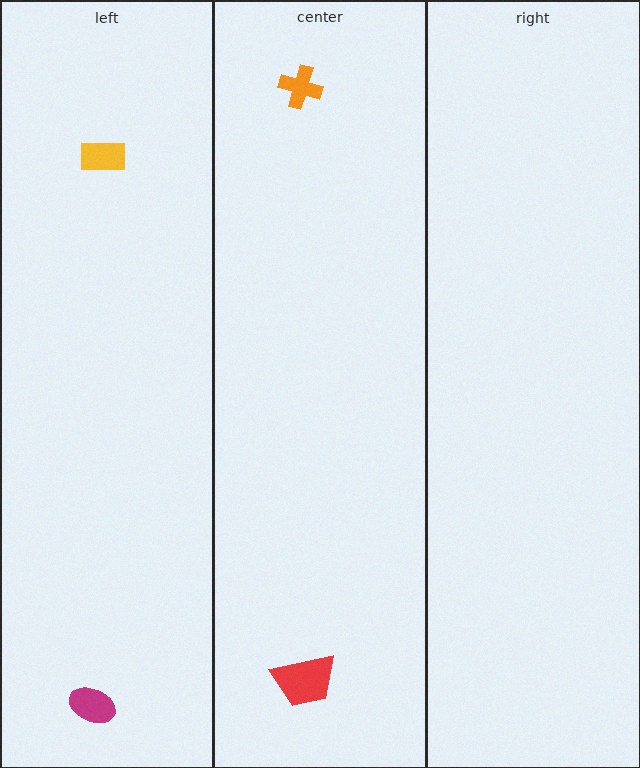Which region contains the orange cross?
The center region.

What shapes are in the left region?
The yellow rectangle, the magenta ellipse.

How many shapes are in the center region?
2.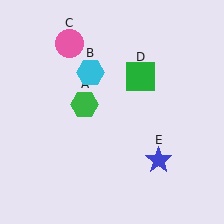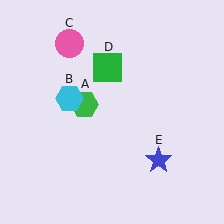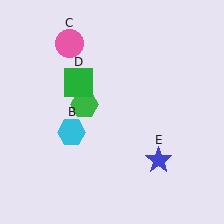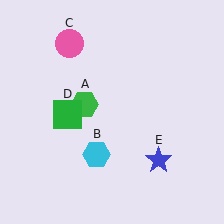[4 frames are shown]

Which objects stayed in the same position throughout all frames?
Green hexagon (object A) and pink circle (object C) and blue star (object E) remained stationary.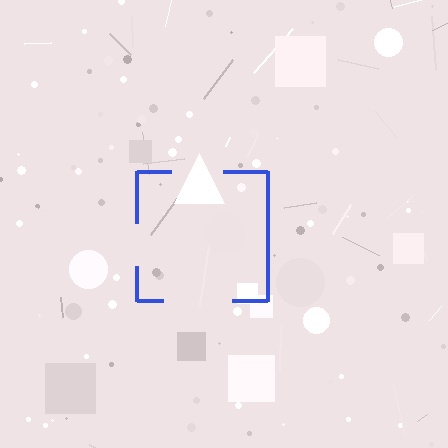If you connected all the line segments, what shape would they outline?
They would outline a square.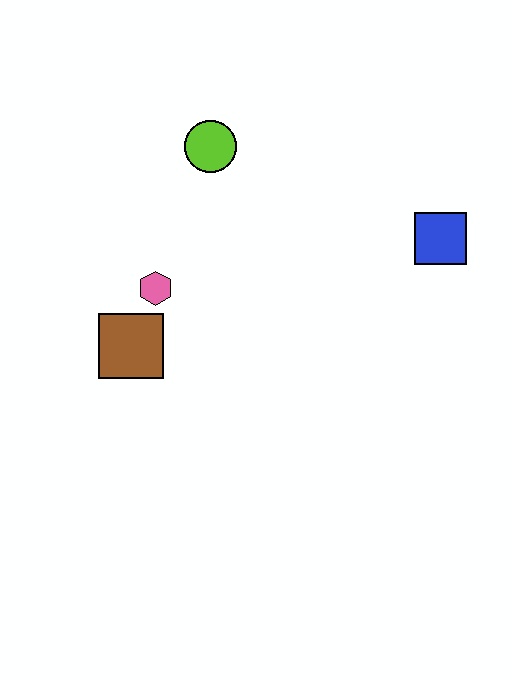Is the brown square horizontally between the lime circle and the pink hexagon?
No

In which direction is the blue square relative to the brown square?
The blue square is to the right of the brown square.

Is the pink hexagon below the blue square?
Yes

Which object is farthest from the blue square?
The brown square is farthest from the blue square.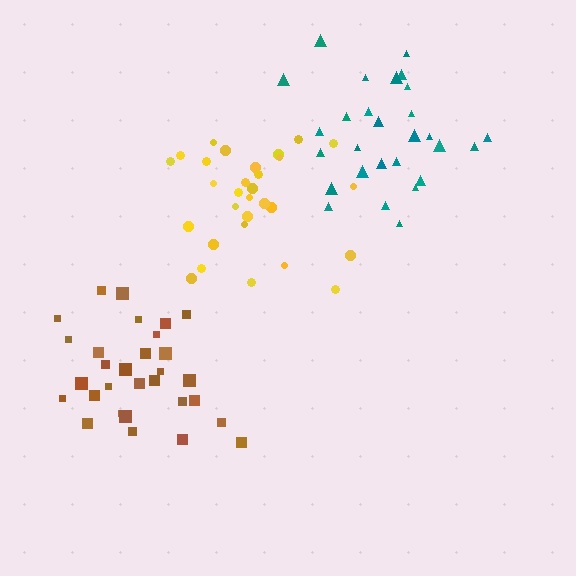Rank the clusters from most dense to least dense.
brown, teal, yellow.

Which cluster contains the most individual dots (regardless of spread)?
Brown (30).